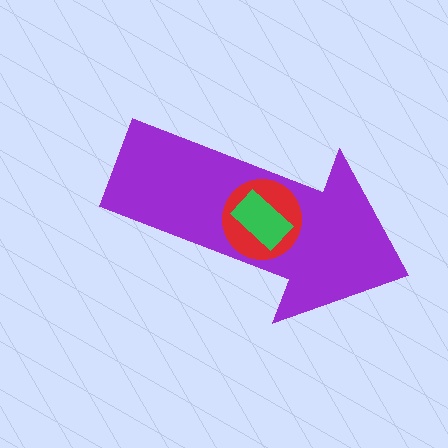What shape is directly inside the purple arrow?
The red circle.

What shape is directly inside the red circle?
The green rectangle.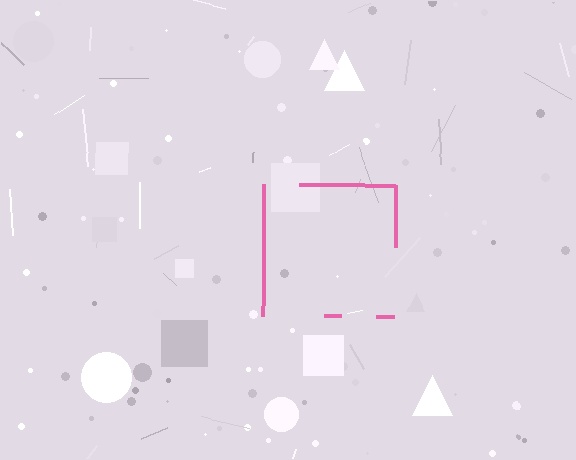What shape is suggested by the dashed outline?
The dashed outline suggests a square.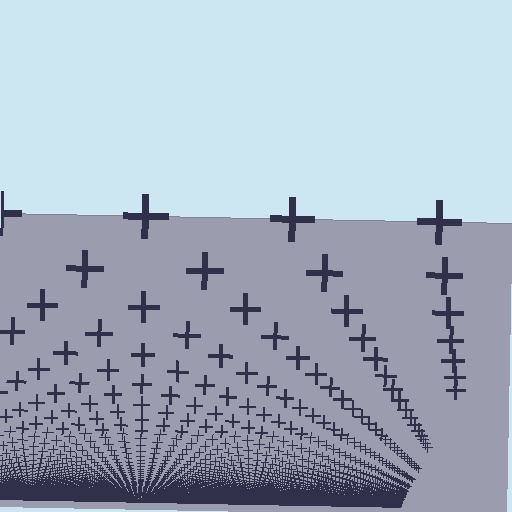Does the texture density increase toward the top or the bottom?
Density increases toward the bottom.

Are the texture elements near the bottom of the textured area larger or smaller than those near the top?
Smaller. The gradient is inverted — elements near the bottom are smaller and denser.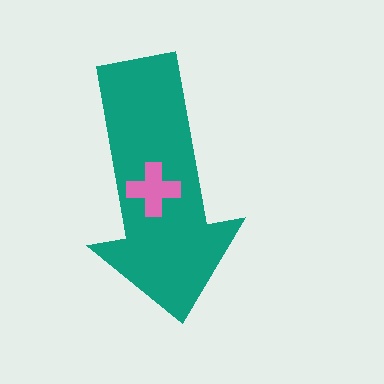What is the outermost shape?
The teal arrow.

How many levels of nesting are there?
2.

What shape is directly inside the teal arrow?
The pink cross.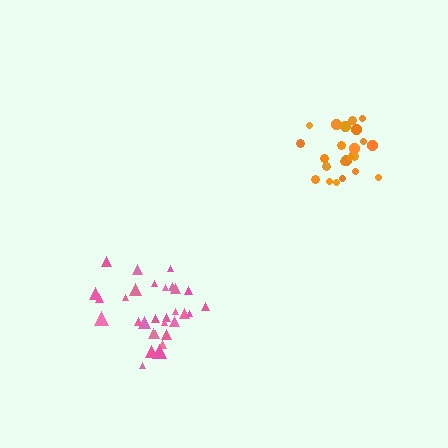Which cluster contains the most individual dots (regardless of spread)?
Pink (30).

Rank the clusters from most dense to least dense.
orange, pink.